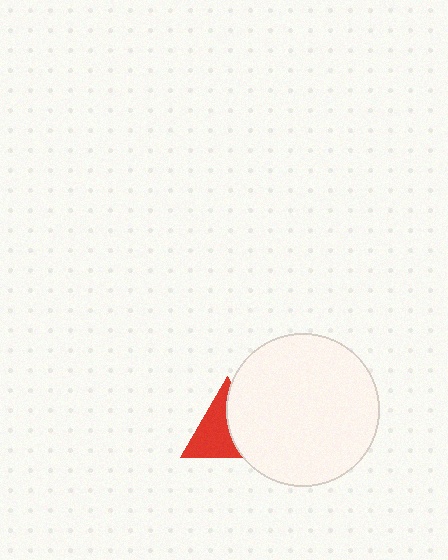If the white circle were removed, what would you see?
You would see the complete red triangle.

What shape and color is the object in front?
The object in front is a white circle.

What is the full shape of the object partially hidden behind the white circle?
The partially hidden object is a red triangle.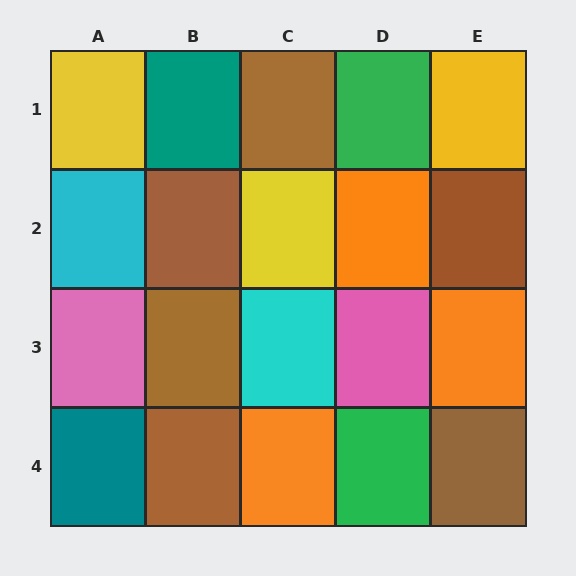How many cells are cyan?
2 cells are cyan.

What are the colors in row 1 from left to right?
Yellow, teal, brown, green, yellow.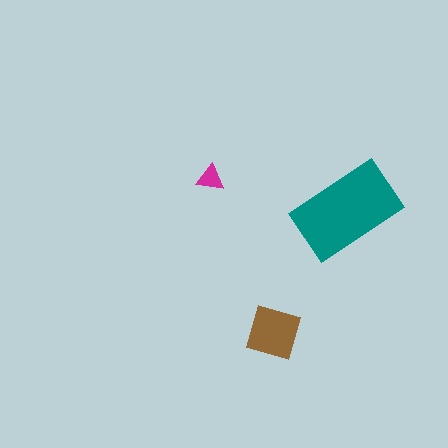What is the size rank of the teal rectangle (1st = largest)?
1st.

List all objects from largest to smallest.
The teal rectangle, the brown square, the magenta triangle.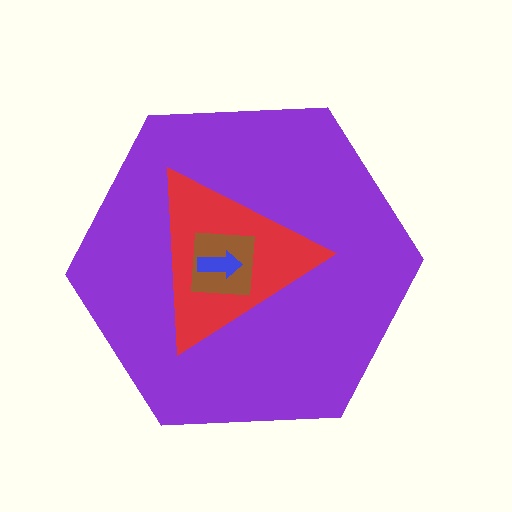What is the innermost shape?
The blue arrow.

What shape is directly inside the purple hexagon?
The red triangle.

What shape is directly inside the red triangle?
The brown square.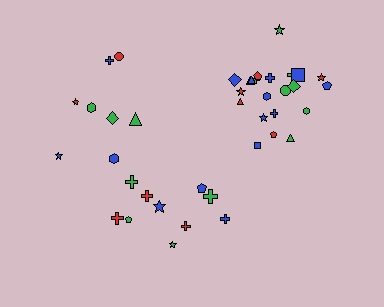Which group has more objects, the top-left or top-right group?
The top-right group.